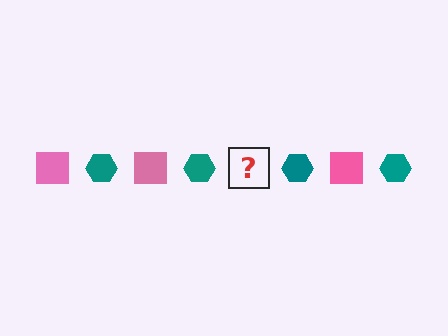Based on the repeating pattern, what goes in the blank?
The blank should be a pink square.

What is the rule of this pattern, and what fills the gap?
The rule is that the pattern alternates between pink square and teal hexagon. The gap should be filled with a pink square.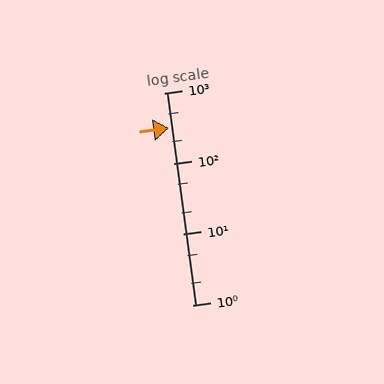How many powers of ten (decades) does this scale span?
The scale spans 3 decades, from 1 to 1000.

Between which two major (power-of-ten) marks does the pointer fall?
The pointer is between 100 and 1000.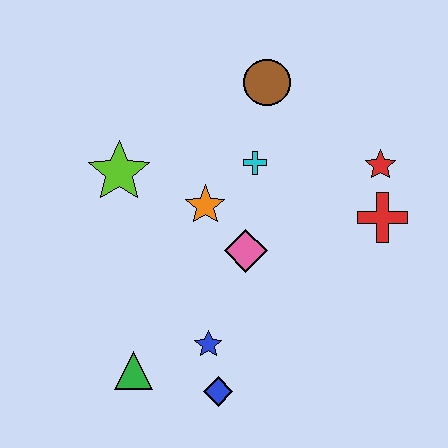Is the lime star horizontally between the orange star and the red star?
No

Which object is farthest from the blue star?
The brown circle is farthest from the blue star.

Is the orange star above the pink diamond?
Yes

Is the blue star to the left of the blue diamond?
Yes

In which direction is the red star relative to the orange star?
The red star is to the right of the orange star.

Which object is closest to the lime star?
The orange star is closest to the lime star.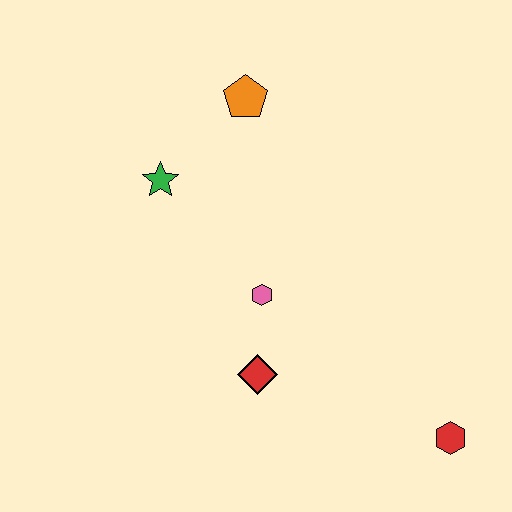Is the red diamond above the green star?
No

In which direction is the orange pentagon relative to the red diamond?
The orange pentagon is above the red diamond.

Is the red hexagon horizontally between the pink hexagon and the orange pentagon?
No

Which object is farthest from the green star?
The red hexagon is farthest from the green star.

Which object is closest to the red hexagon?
The red diamond is closest to the red hexagon.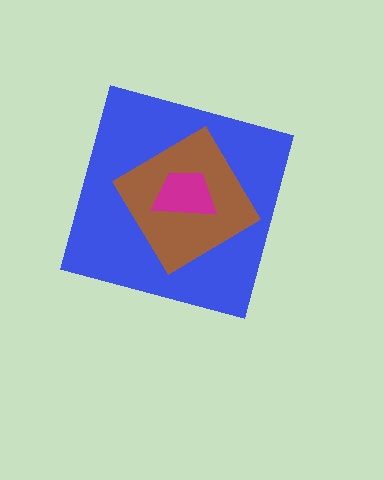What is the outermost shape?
The blue diamond.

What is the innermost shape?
The magenta trapezoid.